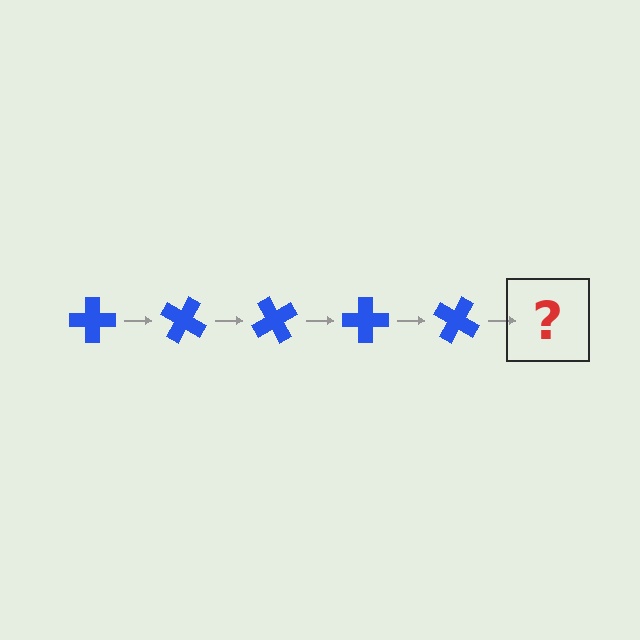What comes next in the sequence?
The next element should be a blue cross rotated 150 degrees.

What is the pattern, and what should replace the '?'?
The pattern is that the cross rotates 30 degrees each step. The '?' should be a blue cross rotated 150 degrees.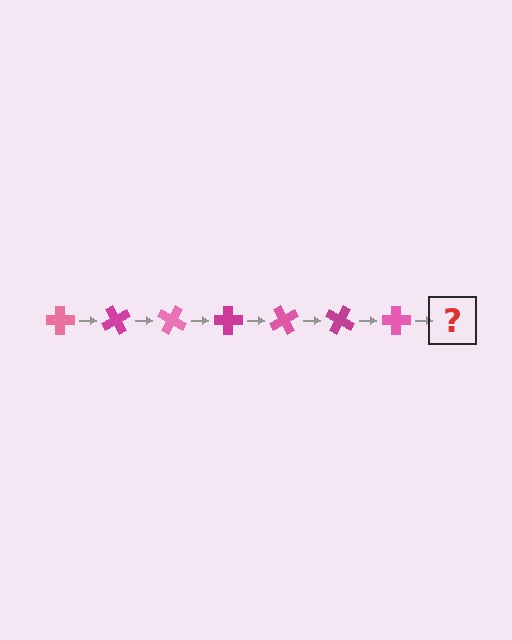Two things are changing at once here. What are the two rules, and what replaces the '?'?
The two rules are that it rotates 60 degrees each step and the color cycles through pink and magenta. The '?' should be a magenta cross, rotated 420 degrees from the start.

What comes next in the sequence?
The next element should be a magenta cross, rotated 420 degrees from the start.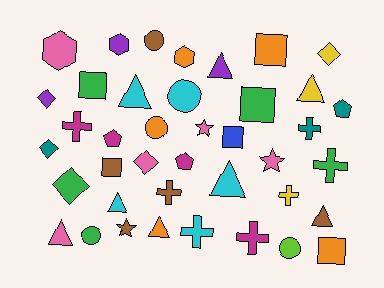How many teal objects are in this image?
There are 3 teal objects.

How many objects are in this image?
There are 40 objects.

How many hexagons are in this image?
There are 3 hexagons.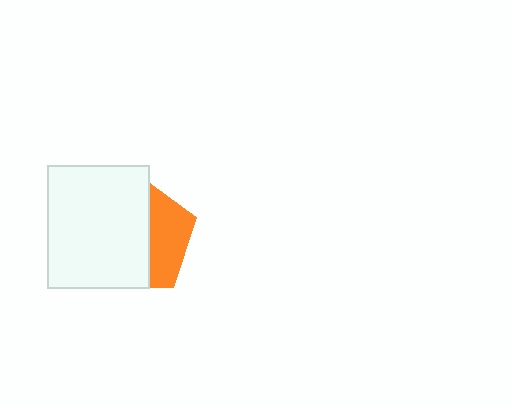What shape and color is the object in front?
The object in front is a white rectangle.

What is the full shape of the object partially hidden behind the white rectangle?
The partially hidden object is an orange pentagon.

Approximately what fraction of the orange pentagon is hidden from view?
Roughly 65% of the orange pentagon is hidden behind the white rectangle.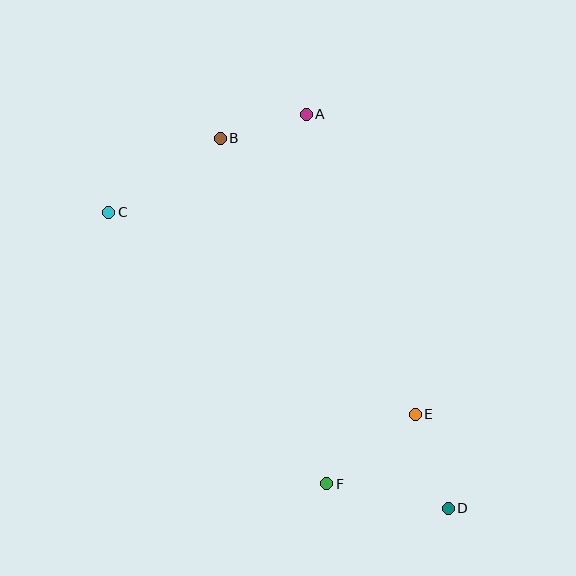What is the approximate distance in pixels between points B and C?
The distance between B and C is approximately 134 pixels.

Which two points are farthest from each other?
Points C and D are farthest from each other.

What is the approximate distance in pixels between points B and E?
The distance between B and E is approximately 338 pixels.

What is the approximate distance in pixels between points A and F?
The distance between A and F is approximately 370 pixels.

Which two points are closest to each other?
Points A and B are closest to each other.